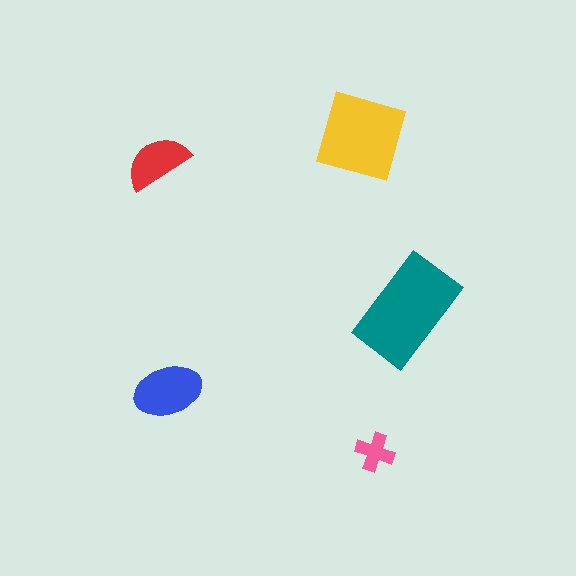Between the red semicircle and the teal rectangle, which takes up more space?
The teal rectangle.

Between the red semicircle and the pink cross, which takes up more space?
The red semicircle.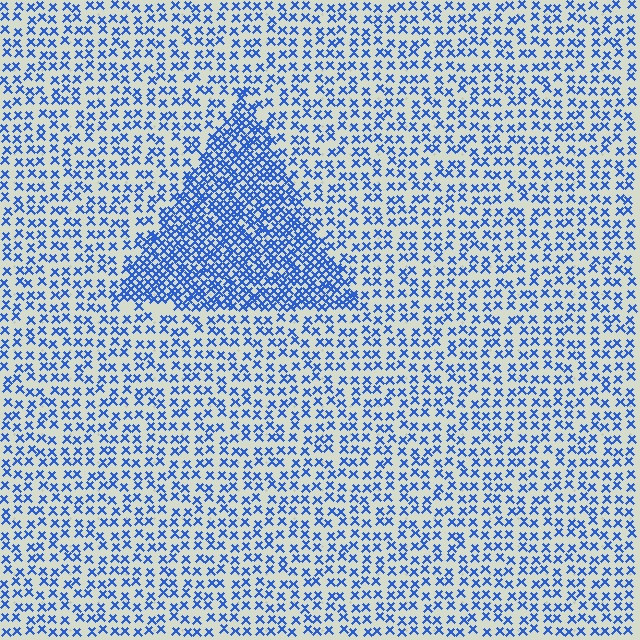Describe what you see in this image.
The image contains small blue elements arranged at two different densities. A triangle-shaped region is visible where the elements are more densely packed than the surrounding area.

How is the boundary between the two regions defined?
The boundary is defined by a change in element density (approximately 2.3x ratio). All elements are the same color, size, and shape.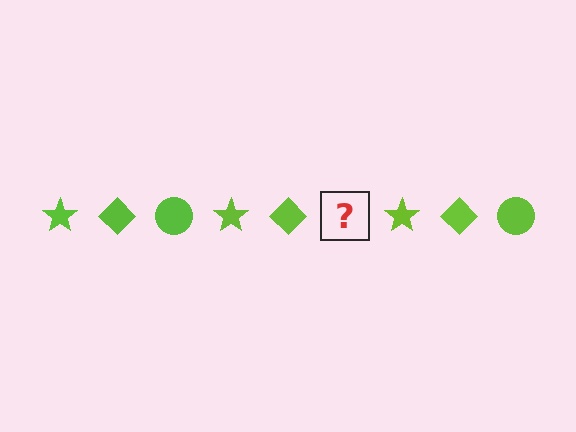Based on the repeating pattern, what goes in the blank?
The blank should be a lime circle.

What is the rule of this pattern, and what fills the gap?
The rule is that the pattern cycles through star, diamond, circle shapes in lime. The gap should be filled with a lime circle.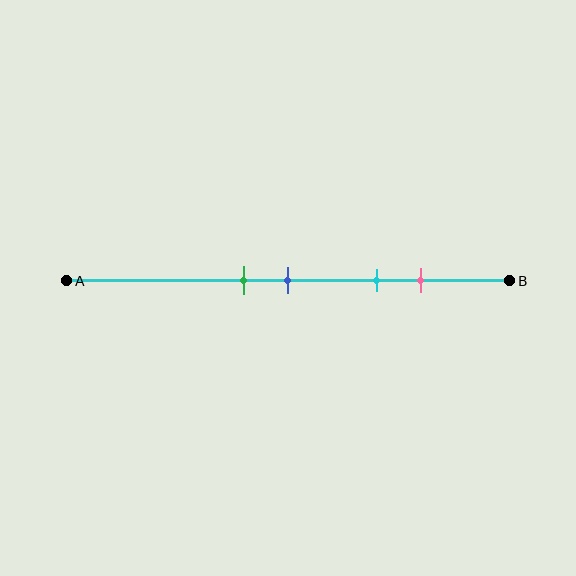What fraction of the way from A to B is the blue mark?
The blue mark is approximately 50% (0.5) of the way from A to B.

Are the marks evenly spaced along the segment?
No, the marks are not evenly spaced.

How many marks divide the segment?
There are 4 marks dividing the segment.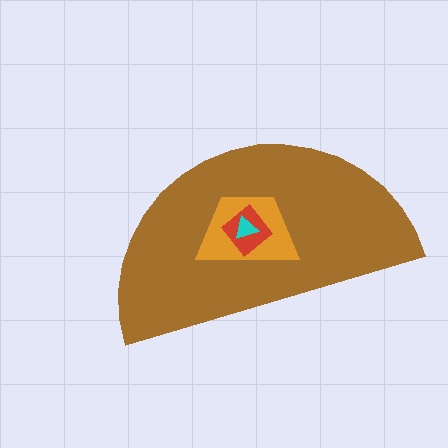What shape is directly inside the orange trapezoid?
The red diamond.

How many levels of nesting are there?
4.